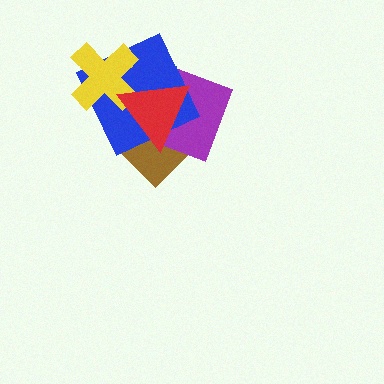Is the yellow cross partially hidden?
Yes, it is partially covered by another shape.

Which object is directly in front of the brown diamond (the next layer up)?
The purple square is directly in front of the brown diamond.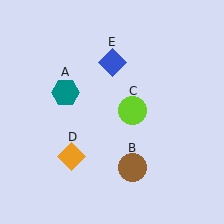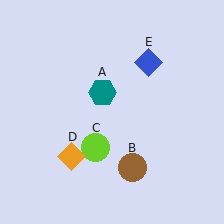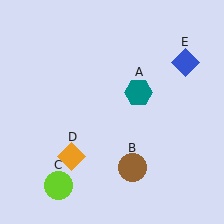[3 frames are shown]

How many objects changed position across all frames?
3 objects changed position: teal hexagon (object A), lime circle (object C), blue diamond (object E).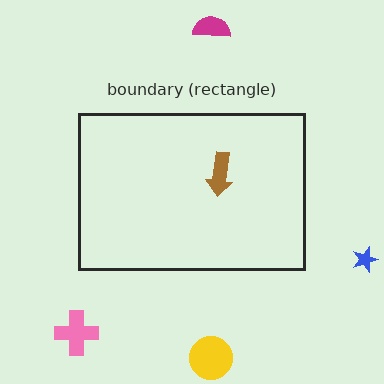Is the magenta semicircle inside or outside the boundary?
Outside.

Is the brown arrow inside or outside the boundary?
Inside.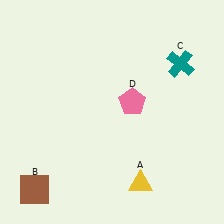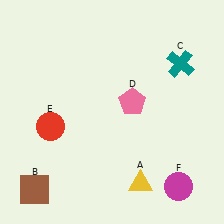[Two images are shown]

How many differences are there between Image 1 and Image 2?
There are 2 differences between the two images.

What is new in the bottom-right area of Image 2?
A magenta circle (F) was added in the bottom-right area of Image 2.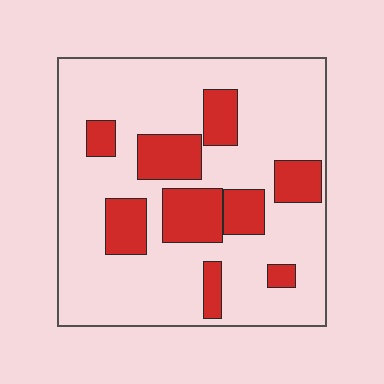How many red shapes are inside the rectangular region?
9.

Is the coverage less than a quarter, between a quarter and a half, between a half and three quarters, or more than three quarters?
Less than a quarter.